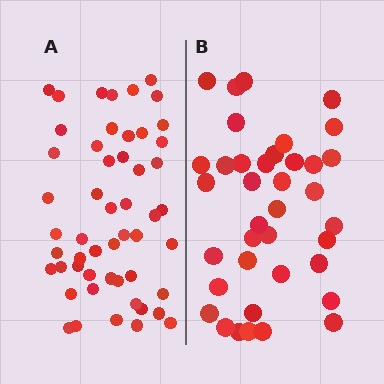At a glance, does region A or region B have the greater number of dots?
Region A (the left region) has more dots.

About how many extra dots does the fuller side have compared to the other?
Region A has approximately 15 more dots than region B.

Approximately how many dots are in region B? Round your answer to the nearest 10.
About 40 dots. (The exact count is 38, which rounds to 40.)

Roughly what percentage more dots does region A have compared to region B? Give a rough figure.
About 35% more.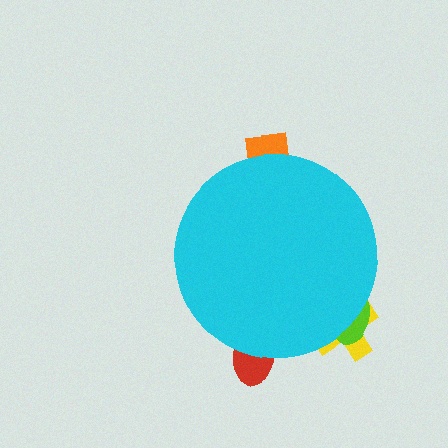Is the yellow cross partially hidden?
Yes, the yellow cross is partially hidden behind the cyan circle.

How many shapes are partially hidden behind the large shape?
4 shapes are partially hidden.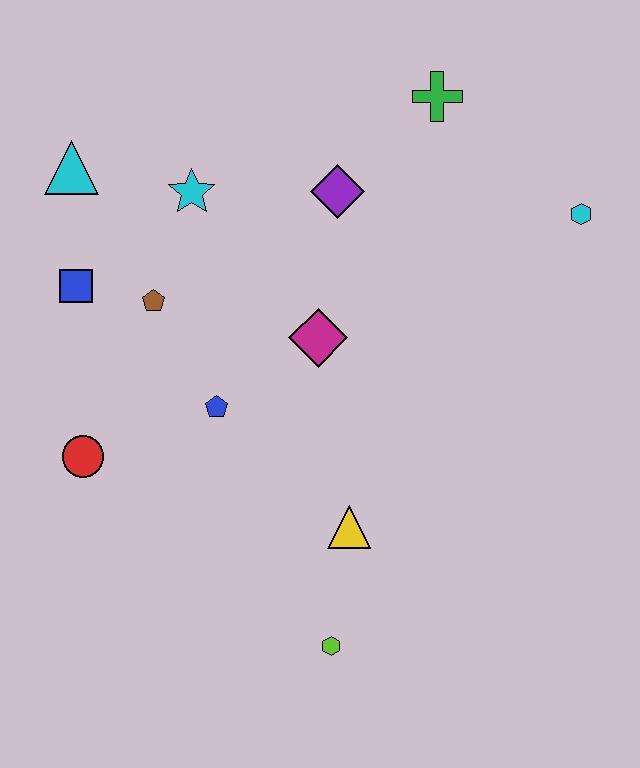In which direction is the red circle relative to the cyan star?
The red circle is below the cyan star.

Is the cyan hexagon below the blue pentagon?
No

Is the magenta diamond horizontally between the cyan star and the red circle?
No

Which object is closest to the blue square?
The brown pentagon is closest to the blue square.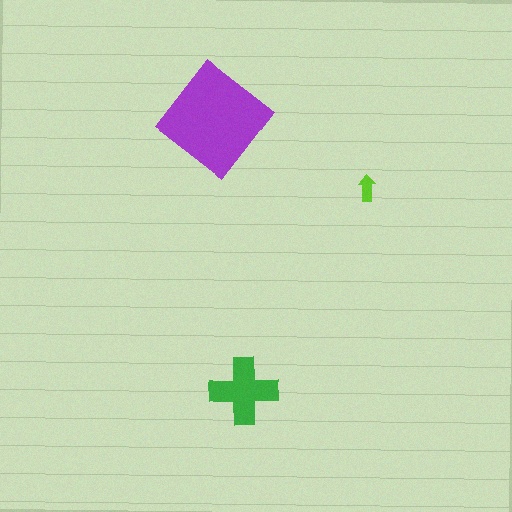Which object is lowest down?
The green cross is bottommost.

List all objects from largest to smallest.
The purple diamond, the green cross, the lime arrow.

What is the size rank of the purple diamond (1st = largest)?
1st.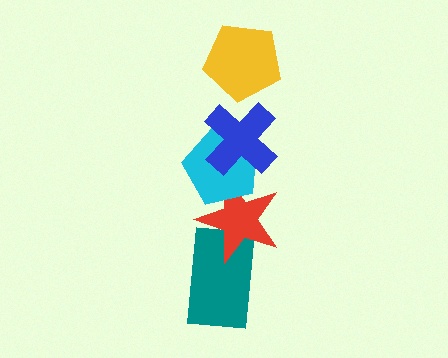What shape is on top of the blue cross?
The yellow pentagon is on top of the blue cross.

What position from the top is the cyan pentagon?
The cyan pentagon is 3rd from the top.